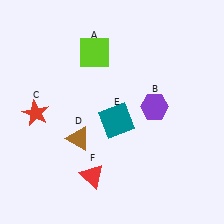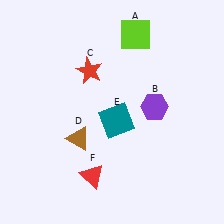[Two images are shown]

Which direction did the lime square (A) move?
The lime square (A) moved right.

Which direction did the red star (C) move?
The red star (C) moved right.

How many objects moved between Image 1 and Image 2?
2 objects moved between the two images.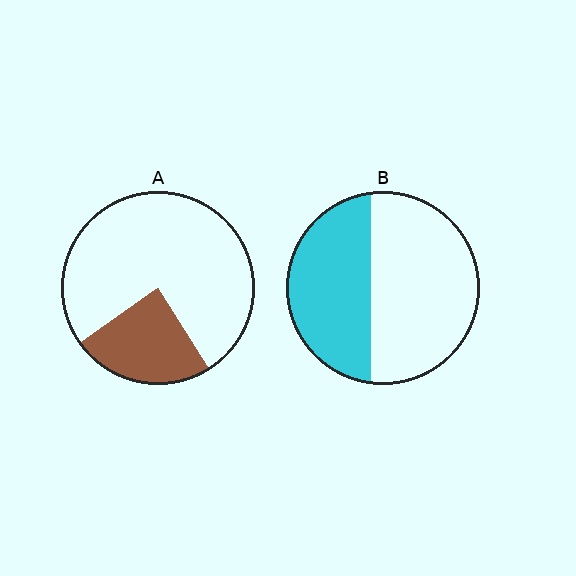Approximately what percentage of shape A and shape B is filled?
A is approximately 25% and B is approximately 40%.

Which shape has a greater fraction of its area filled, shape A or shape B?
Shape B.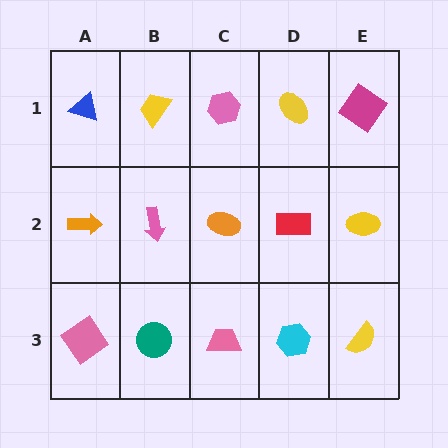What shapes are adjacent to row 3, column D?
A red rectangle (row 2, column D), a pink trapezoid (row 3, column C), a yellow semicircle (row 3, column E).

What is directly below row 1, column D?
A red rectangle.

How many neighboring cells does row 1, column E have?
2.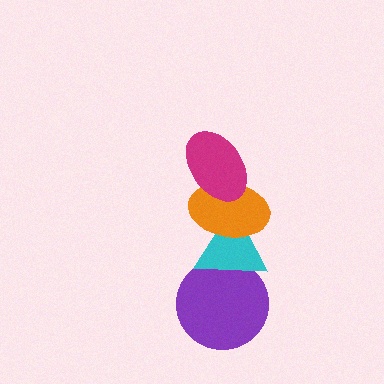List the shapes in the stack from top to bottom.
From top to bottom: the magenta ellipse, the orange ellipse, the cyan triangle, the purple circle.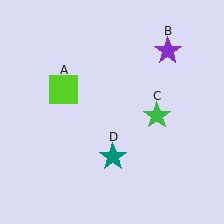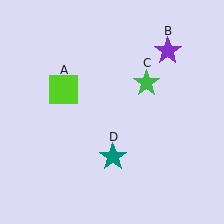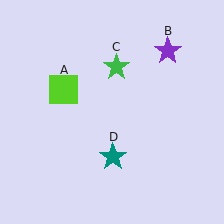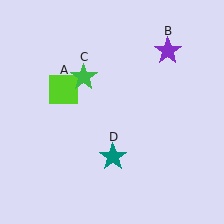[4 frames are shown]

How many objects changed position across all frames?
1 object changed position: green star (object C).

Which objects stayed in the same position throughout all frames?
Lime square (object A) and purple star (object B) and teal star (object D) remained stationary.